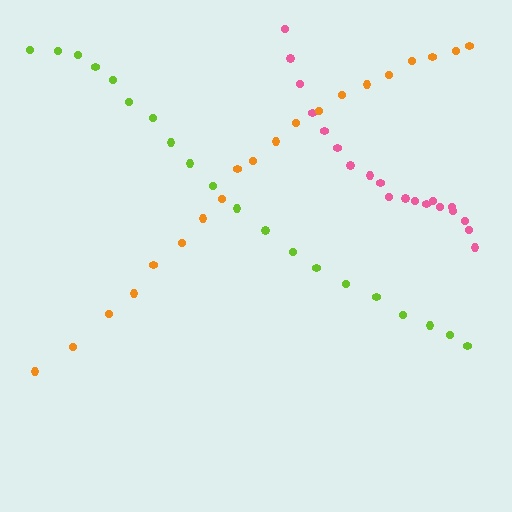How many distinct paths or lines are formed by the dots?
There are 3 distinct paths.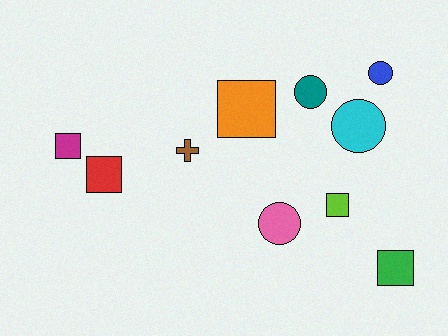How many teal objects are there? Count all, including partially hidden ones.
There is 1 teal object.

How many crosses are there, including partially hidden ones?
There is 1 cross.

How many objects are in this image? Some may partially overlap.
There are 10 objects.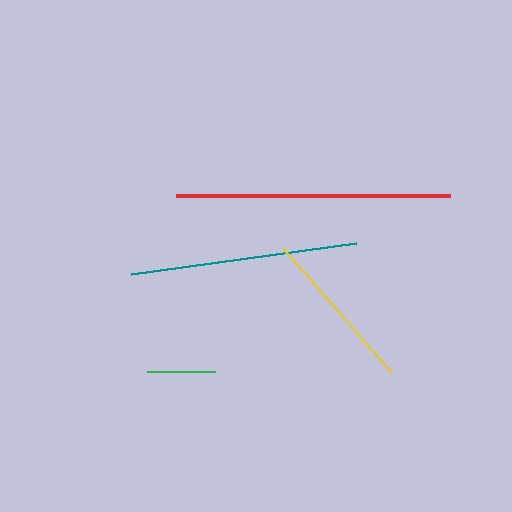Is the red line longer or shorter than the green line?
The red line is longer than the green line.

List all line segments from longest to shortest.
From longest to shortest: red, teal, yellow, green.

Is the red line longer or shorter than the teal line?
The red line is longer than the teal line.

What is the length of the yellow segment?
The yellow segment is approximately 166 pixels long.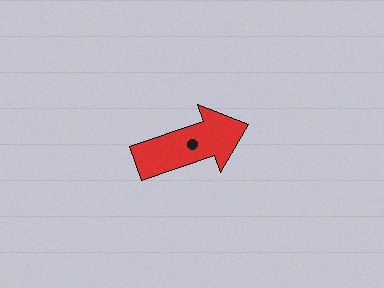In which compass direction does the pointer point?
East.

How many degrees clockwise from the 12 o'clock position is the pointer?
Approximately 71 degrees.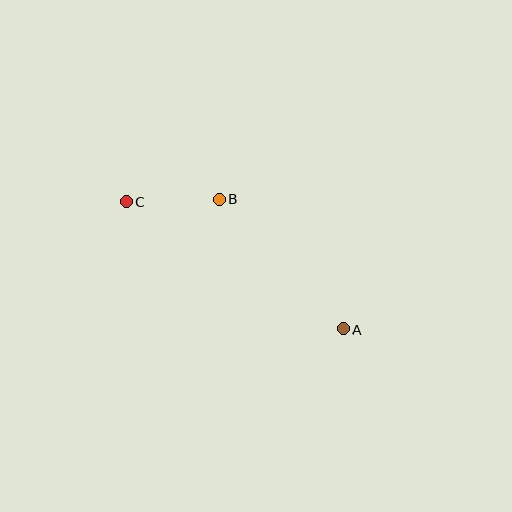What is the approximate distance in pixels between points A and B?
The distance between A and B is approximately 180 pixels.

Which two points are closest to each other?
Points B and C are closest to each other.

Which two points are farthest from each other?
Points A and C are farthest from each other.